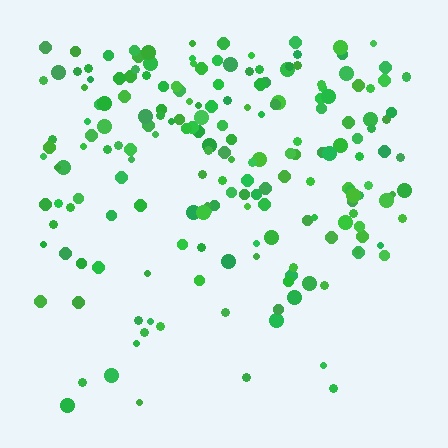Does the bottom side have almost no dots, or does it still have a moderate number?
Still a moderate number, just noticeably fewer than the top.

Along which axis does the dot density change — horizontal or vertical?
Vertical.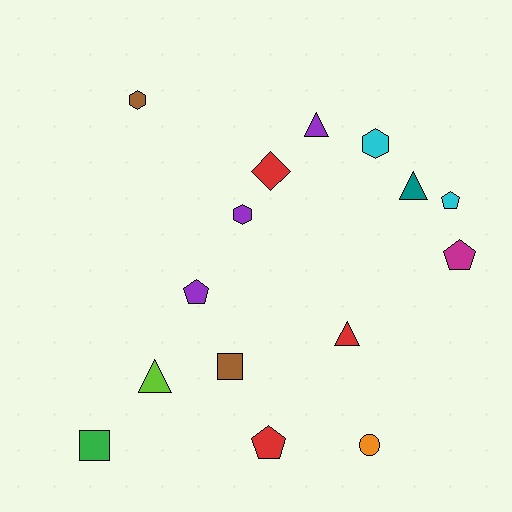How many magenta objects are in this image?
There is 1 magenta object.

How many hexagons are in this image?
There are 3 hexagons.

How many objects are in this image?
There are 15 objects.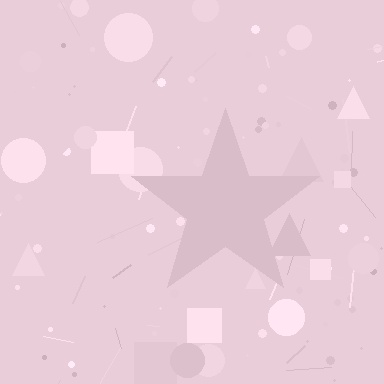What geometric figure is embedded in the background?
A star is embedded in the background.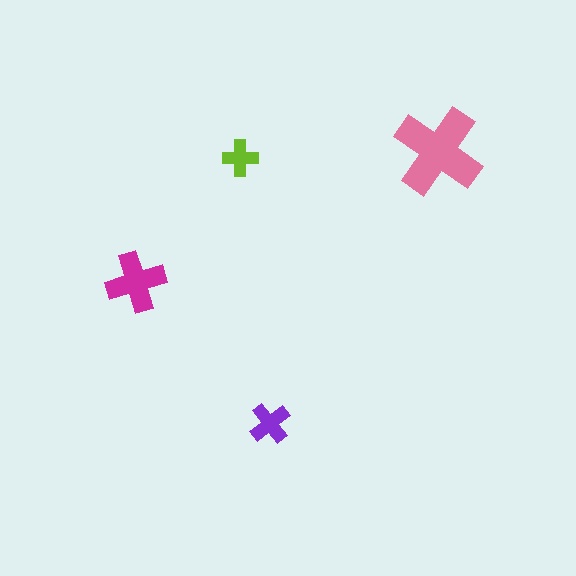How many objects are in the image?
There are 4 objects in the image.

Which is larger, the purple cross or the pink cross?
The pink one.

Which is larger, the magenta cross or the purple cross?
The magenta one.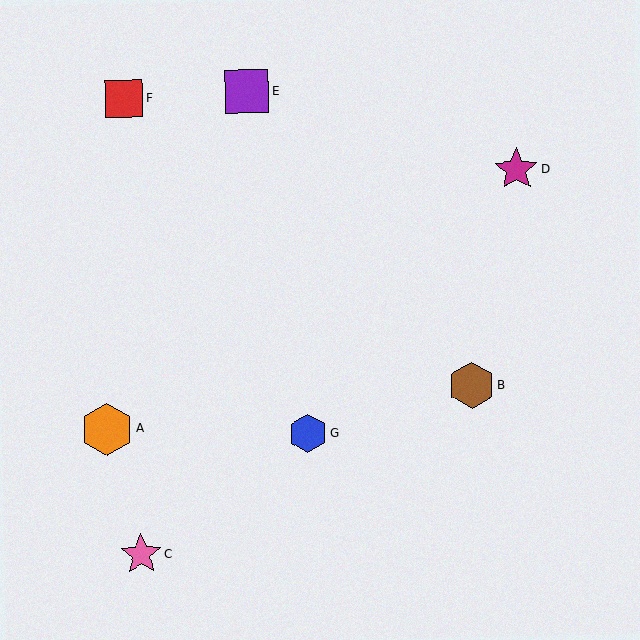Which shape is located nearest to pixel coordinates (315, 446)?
The blue hexagon (labeled G) at (308, 433) is nearest to that location.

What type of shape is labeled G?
Shape G is a blue hexagon.